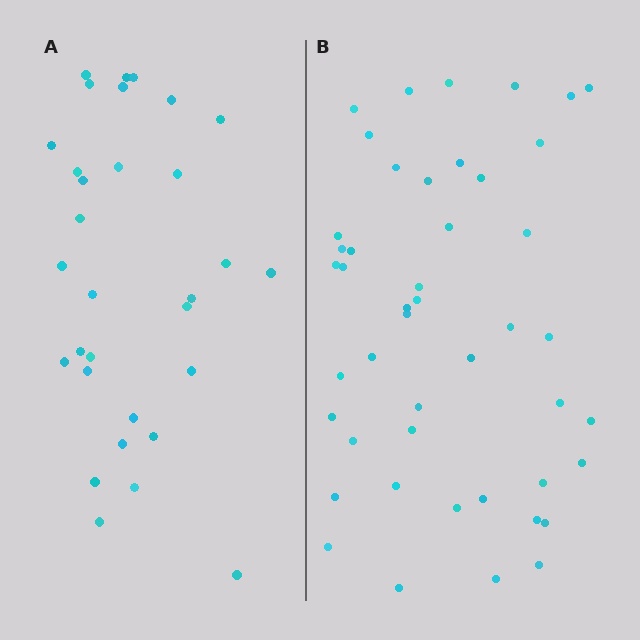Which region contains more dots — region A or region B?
Region B (the right region) has more dots.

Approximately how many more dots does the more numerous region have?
Region B has approximately 15 more dots than region A.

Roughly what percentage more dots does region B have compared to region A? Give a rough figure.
About 50% more.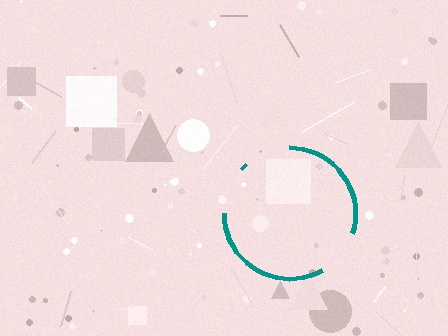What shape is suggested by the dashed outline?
The dashed outline suggests a circle.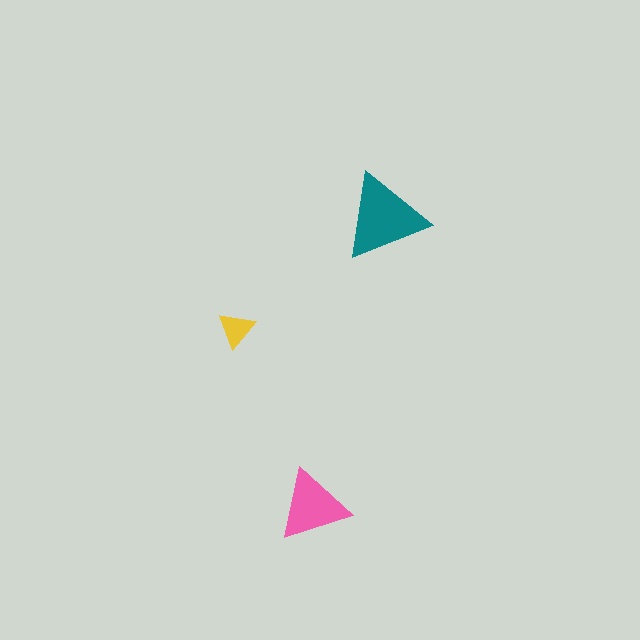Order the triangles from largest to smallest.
the teal one, the pink one, the yellow one.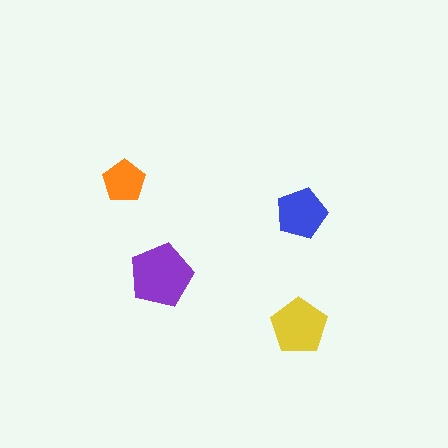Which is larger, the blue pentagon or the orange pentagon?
The blue one.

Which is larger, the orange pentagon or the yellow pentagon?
The yellow one.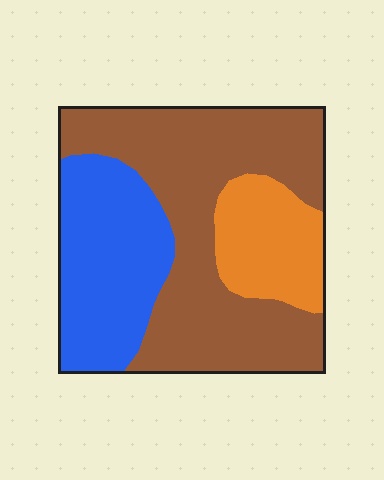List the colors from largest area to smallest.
From largest to smallest: brown, blue, orange.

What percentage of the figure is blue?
Blue takes up between a quarter and a half of the figure.